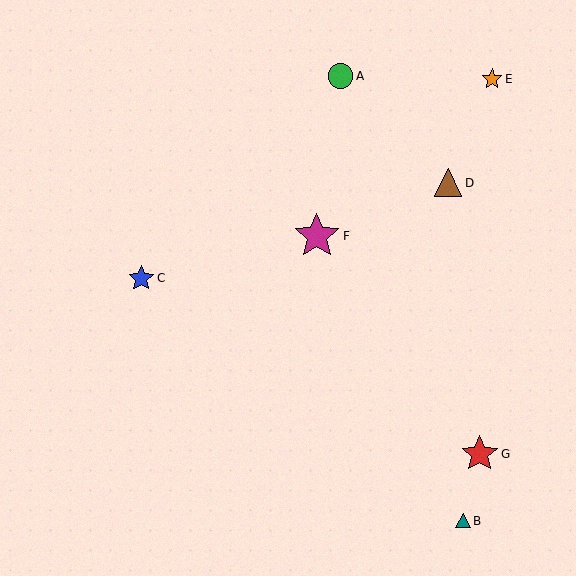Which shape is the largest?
The magenta star (labeled F) is the largest.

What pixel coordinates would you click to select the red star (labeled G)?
Click at (480, 454) to select the red star G.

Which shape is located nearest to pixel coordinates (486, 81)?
The orange star (labeled E) at (492, 79) is nearest to that location.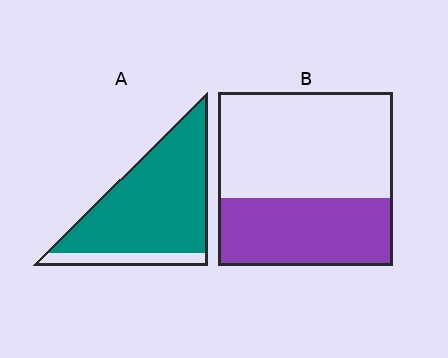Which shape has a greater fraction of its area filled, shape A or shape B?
Shape A.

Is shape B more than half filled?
No.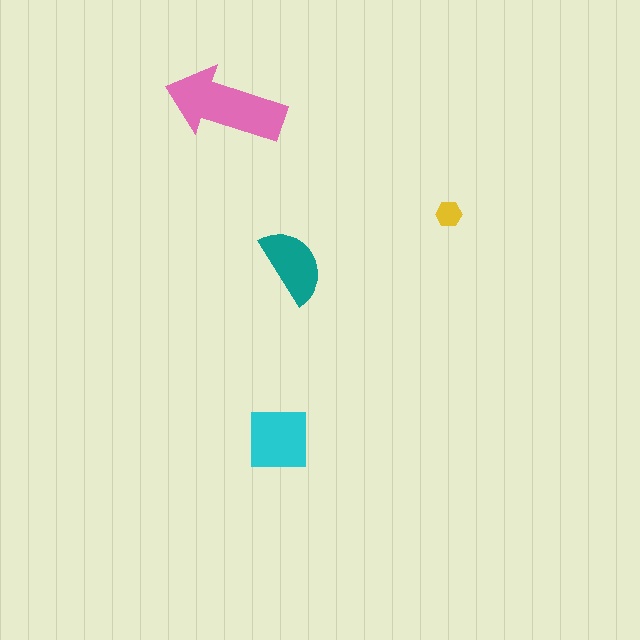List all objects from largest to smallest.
The pink arrow, the cyan square, the teal semicircle, the yellow hexagon.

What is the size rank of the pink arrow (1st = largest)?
1st.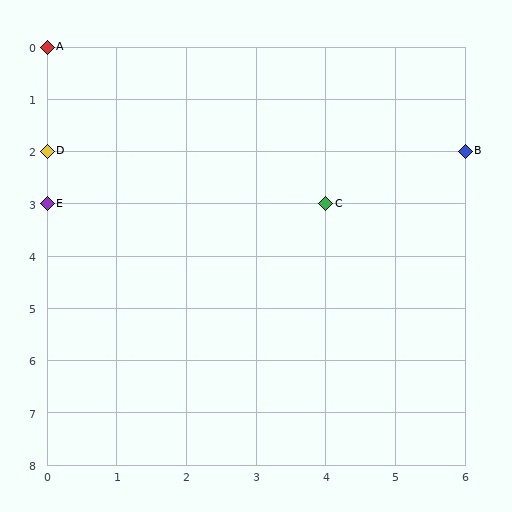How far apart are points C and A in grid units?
Points C and A are 4 columns and 3 rows apart (about 5.0 grid units diagonally).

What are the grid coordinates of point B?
Point B is at grid coordinates (6, 2).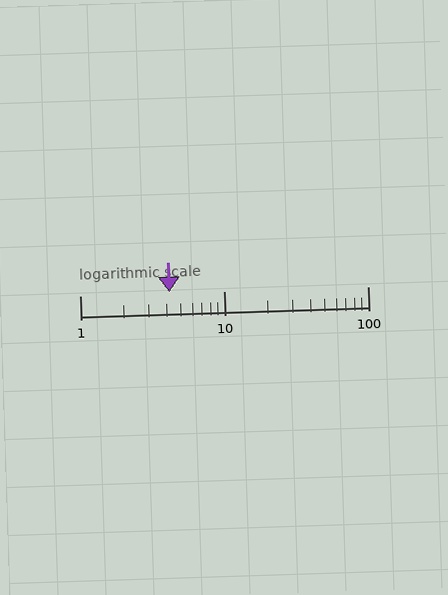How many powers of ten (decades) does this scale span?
The scale spans 2 decades, from 1 to 100.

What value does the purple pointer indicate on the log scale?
The pointer indicates approximately 4.2.